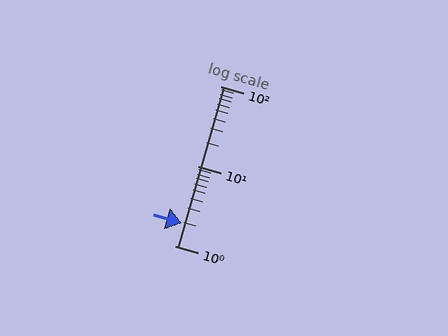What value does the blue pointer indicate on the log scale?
The pointer indicates approximately 1.9.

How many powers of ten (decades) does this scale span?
The scale spans 2 decades, from 1 to 100.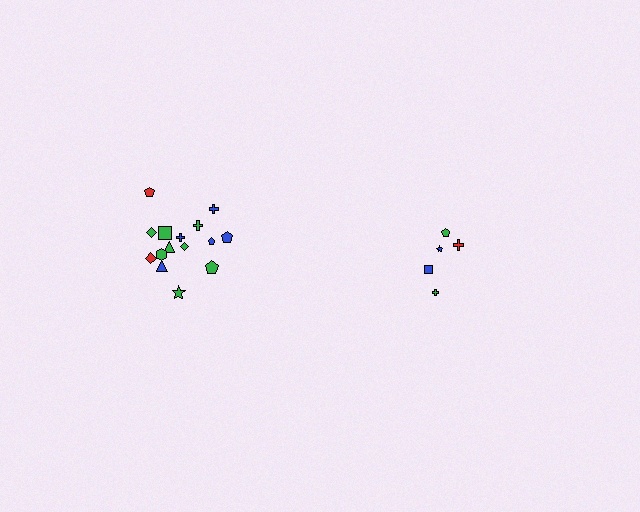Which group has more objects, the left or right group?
The left group.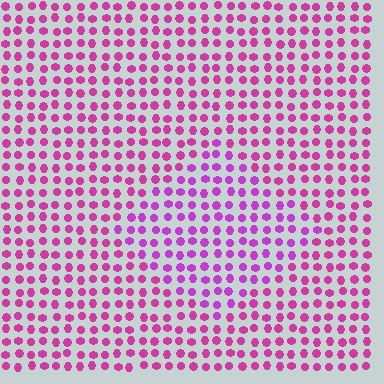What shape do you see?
I see a diamond.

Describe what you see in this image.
The image is filled with small magenta elements in a uniform arrangement. A diamond-shaped region is visible where the elements are tinted to a slightly different hue, forming a subtle color boundary.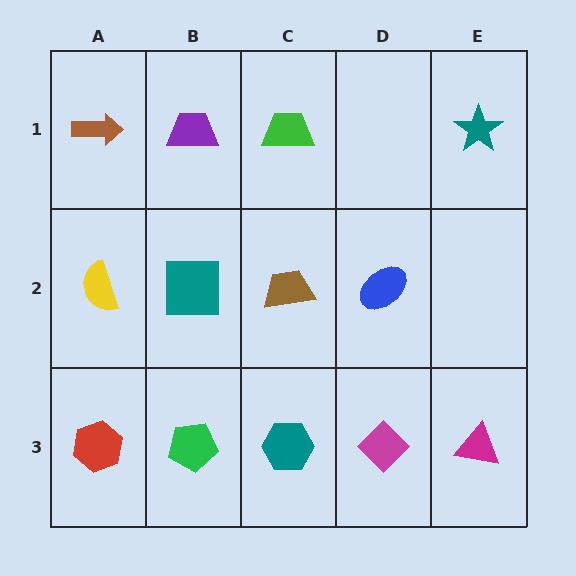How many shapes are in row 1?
4 shapes.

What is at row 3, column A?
A red hexagon.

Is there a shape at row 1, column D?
No, that cell is empty.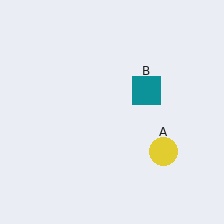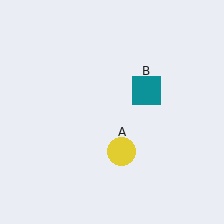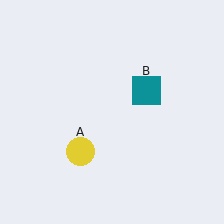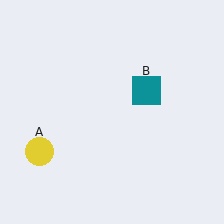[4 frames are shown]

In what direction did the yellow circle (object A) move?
The yellow circle (object A) moved left.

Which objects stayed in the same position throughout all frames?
Teal square (object B) remained stationary.